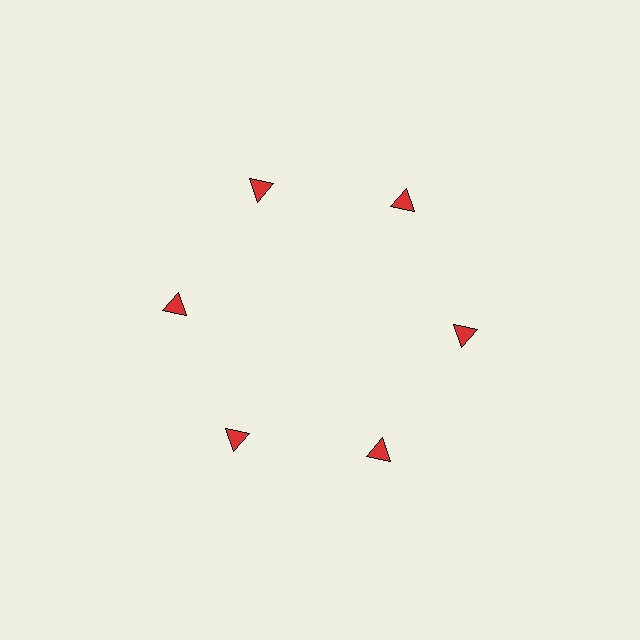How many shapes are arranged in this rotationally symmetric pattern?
There are 6 shapes, arranged in 6 groups of 1.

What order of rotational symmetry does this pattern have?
This pattern has 6-fold rotational symmetry.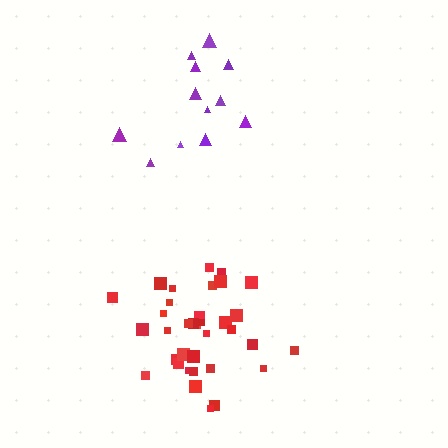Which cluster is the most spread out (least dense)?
Purple.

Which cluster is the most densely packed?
Red.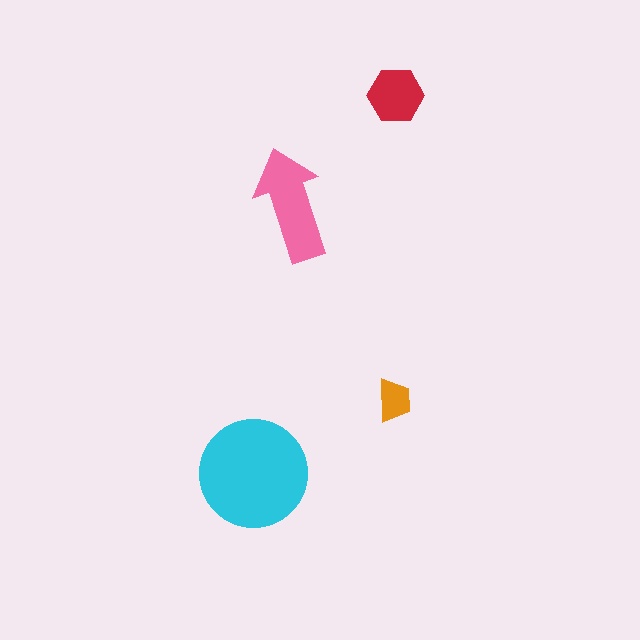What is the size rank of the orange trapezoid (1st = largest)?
4th.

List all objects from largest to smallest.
The cyan circle, the pink arrow, the red hexagon, the orange trapezoid.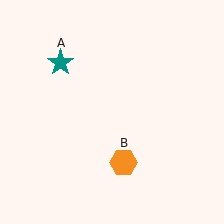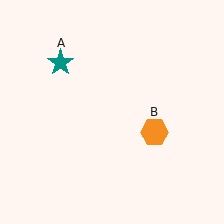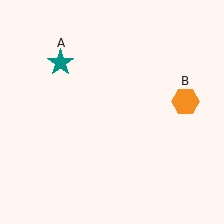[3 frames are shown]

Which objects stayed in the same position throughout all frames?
Teal star (object A) remained stationary.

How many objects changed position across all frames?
1 object changed position: orange hexagon (object B).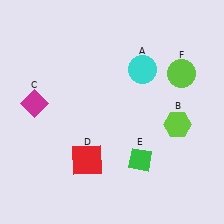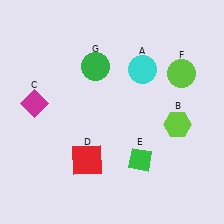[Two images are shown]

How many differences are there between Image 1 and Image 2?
There is 1 difference between the two images.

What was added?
A green circle (G) was added in Image 2.